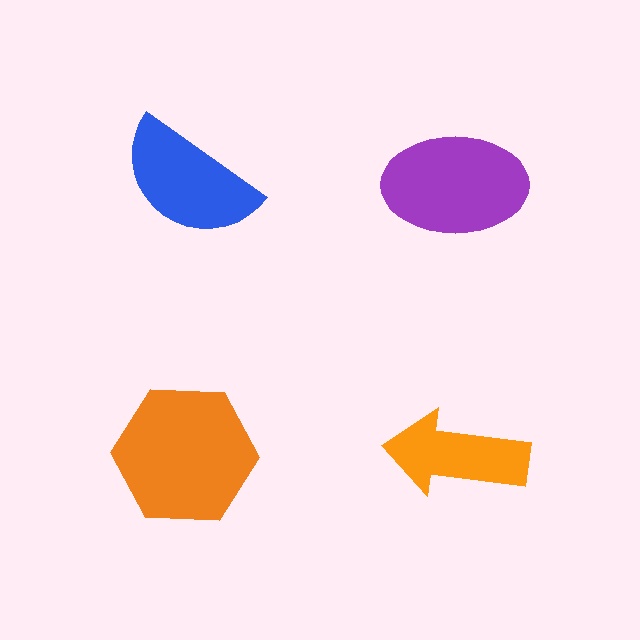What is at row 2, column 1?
An orange hexagon.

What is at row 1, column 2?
A purple ellipse.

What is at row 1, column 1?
A blue semicircle.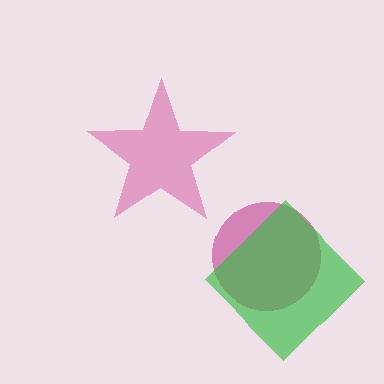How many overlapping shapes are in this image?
There are 3 overlapping shapes in the image.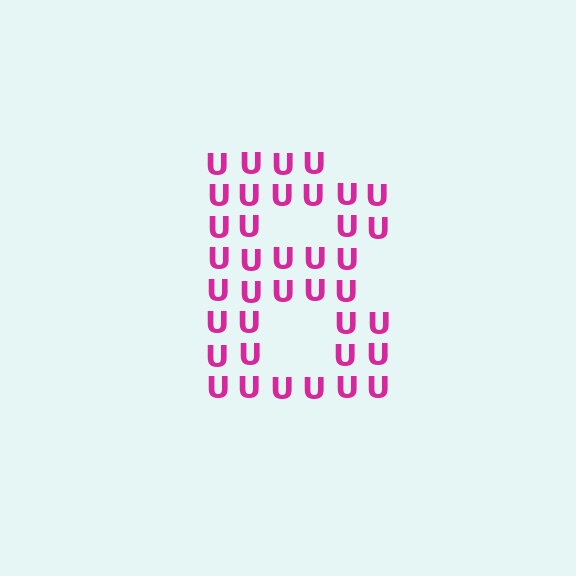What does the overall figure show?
The overall figure shows the letter B.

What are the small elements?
The small elements are letter U's.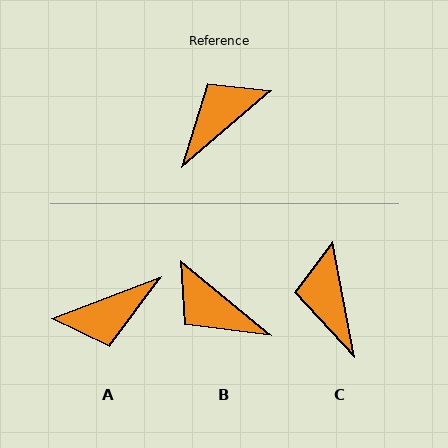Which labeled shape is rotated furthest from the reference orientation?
A, about 161 degrees away.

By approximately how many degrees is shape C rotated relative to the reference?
Approximately 60 degrees counter-clockwise.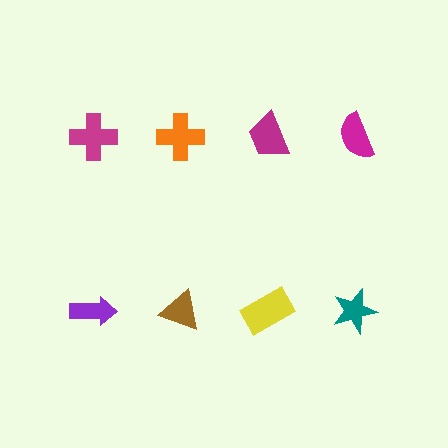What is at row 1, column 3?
A magenta trapezoid.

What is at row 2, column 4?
A teal star.